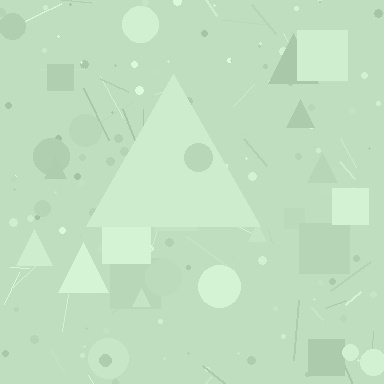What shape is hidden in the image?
A triangle is hidden in the image.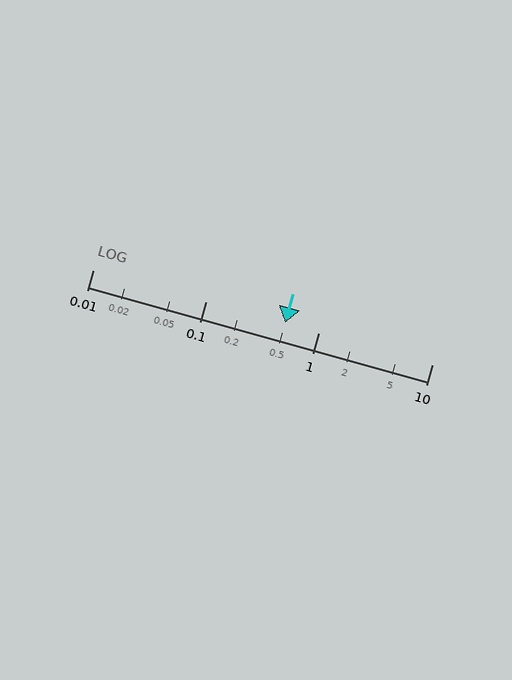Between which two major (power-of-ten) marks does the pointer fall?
The pointer is between 0.1 and 1.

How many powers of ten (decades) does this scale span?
The scale spans 3 decades, from 0.01 to 10.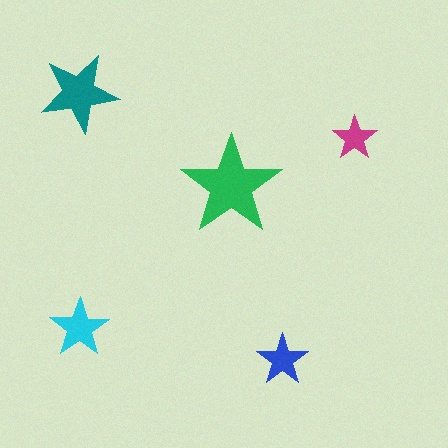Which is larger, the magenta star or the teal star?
The teal one.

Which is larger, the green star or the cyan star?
The green one.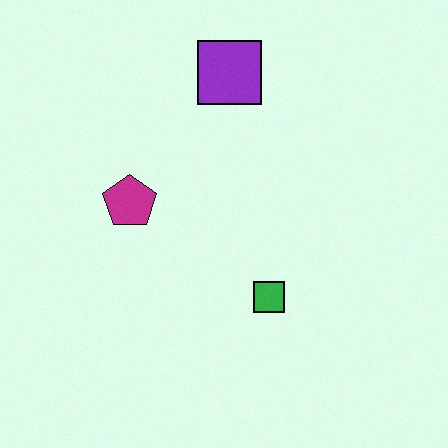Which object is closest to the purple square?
The magenta pentagon is closest to the purple square.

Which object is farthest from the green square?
The purple square is farthest from the green square.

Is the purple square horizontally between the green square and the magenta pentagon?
Yes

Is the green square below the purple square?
Yes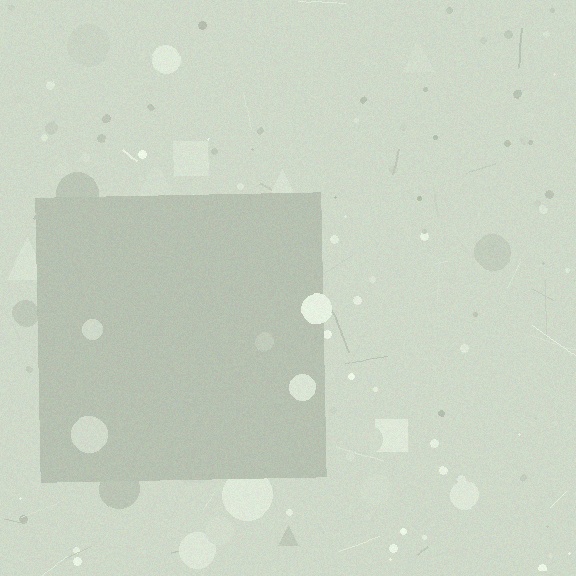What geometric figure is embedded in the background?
A square is embedded in the background.